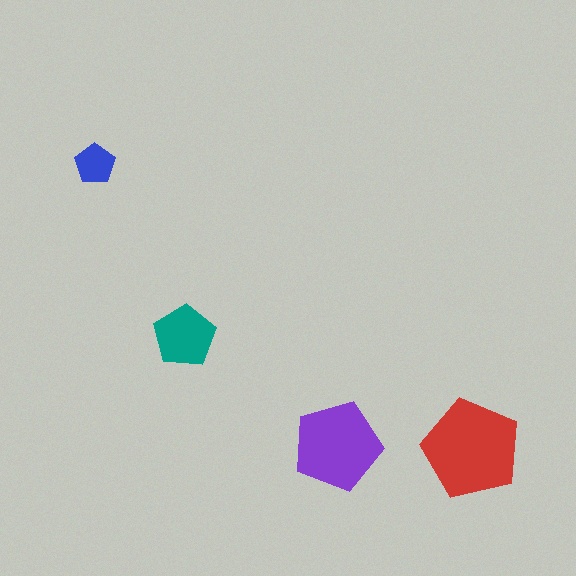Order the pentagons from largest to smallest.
the red one, the purple one, the teal one, the blue one.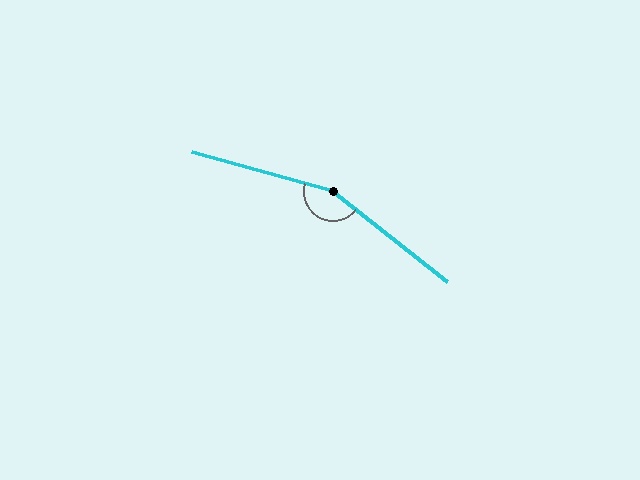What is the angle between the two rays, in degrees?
Approximately 157 degrees.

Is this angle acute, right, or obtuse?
It is obtuse.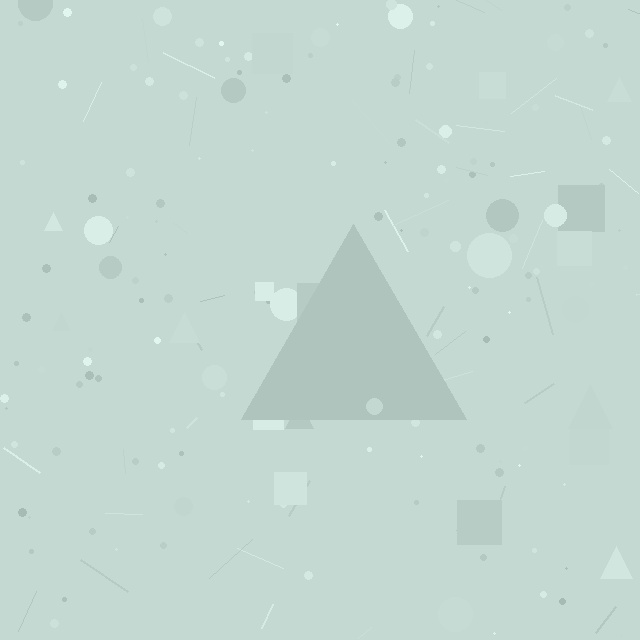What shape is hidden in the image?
A triangle is hidden in the image.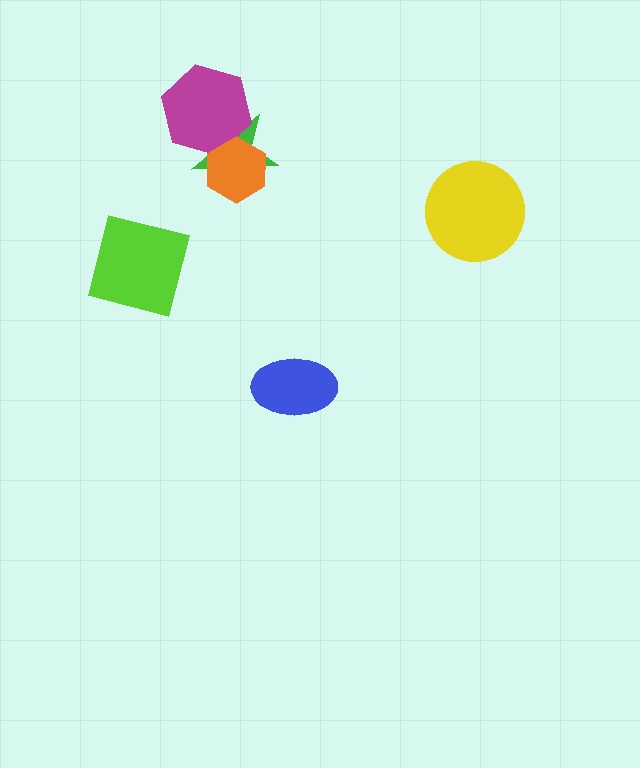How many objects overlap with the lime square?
0 objects overlap with the lime square.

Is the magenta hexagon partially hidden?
Yes, it is partially covered by another shape.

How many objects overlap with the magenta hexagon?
2 objects overlap with the magenta hexagon.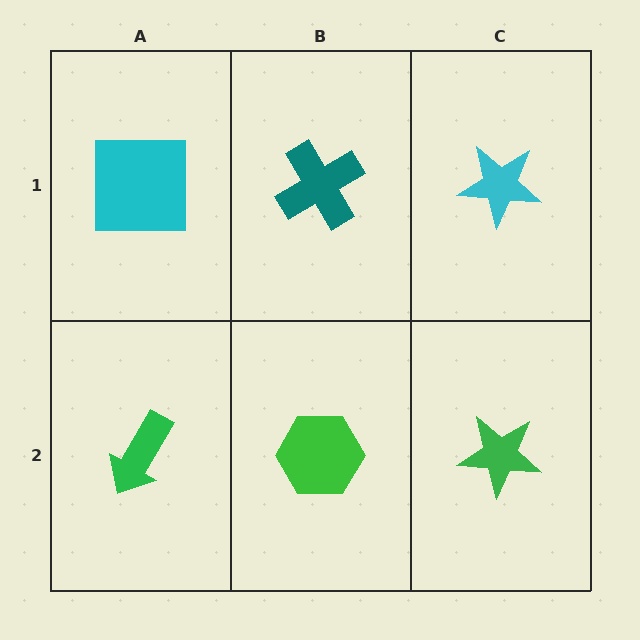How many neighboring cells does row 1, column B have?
3.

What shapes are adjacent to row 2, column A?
A cyan square (row 1, column A), a green hexagon (row 2, column B).